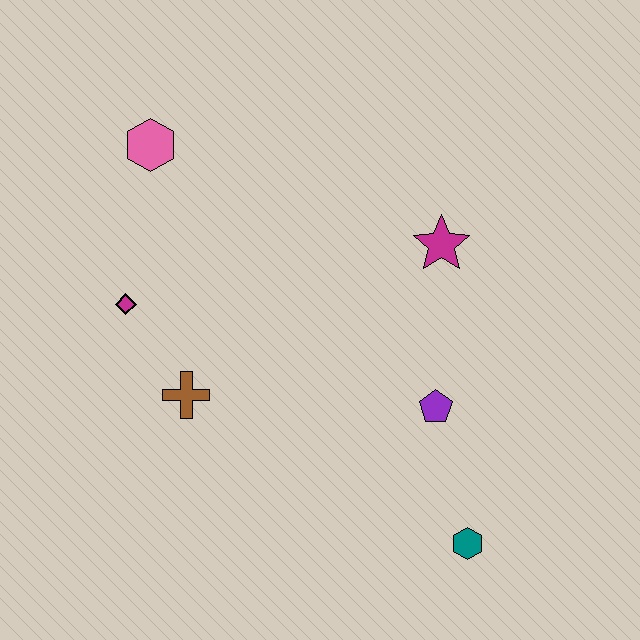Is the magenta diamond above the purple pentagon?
Yes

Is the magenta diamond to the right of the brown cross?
No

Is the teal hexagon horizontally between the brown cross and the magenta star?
No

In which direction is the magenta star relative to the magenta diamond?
The magenta star is to the right of the magenta diamond.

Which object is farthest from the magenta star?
The magenta diamond is farthest from the magenta star.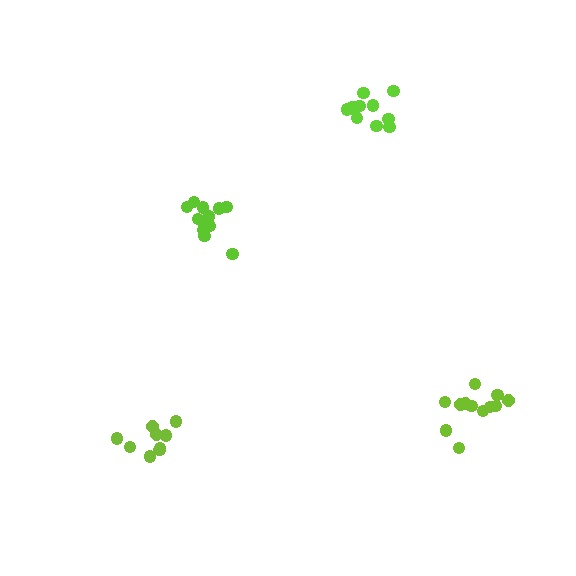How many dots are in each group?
Group 1: 12 dots, Group 2: 11 dots, Group 3: 12 dots, Group 4: 9 dots (44 total).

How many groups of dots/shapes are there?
There are 4 groups.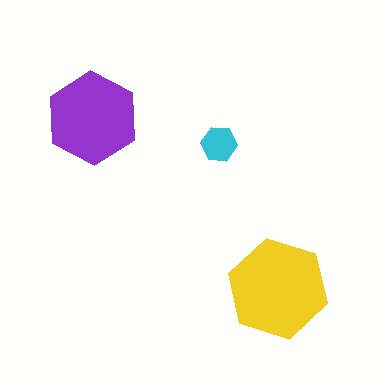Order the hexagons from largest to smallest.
the yellow one, the purple one, the cyan one.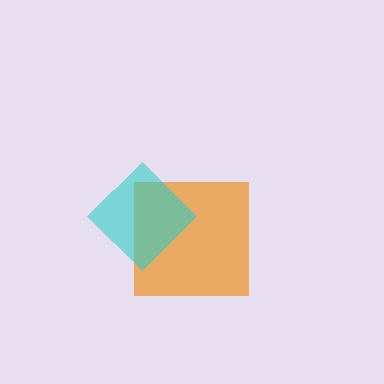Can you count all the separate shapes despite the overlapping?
Yes, there are 2 separate shapes.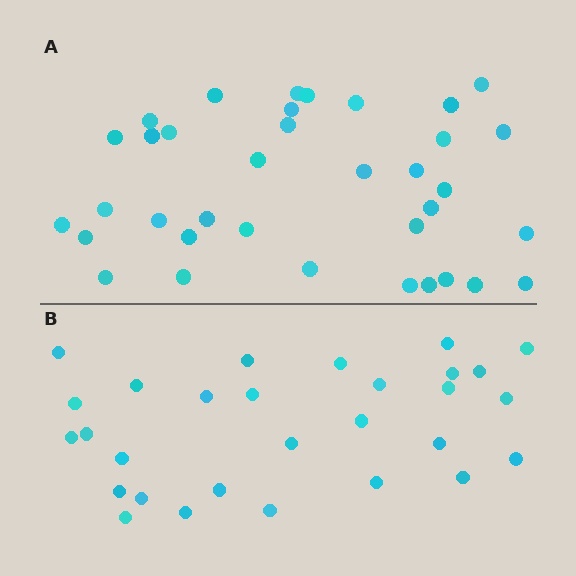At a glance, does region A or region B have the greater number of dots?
Region A (the top region) has more dots.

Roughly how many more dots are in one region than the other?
Region A has roughly 8 or so more dots than region B.